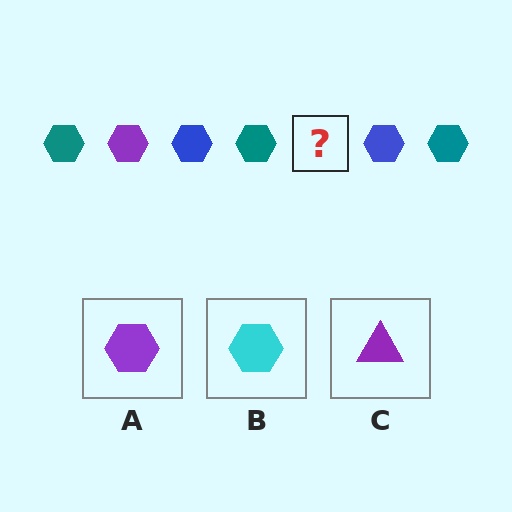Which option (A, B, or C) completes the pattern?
A.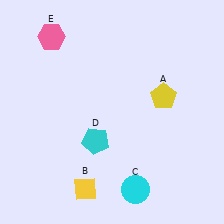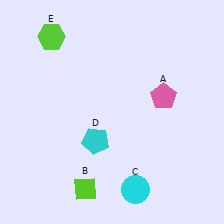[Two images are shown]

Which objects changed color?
A changed from yellow to pink. B changed from yellow to lime. E changed from pink to lime.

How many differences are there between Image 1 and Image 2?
There are 3 differences between the two images.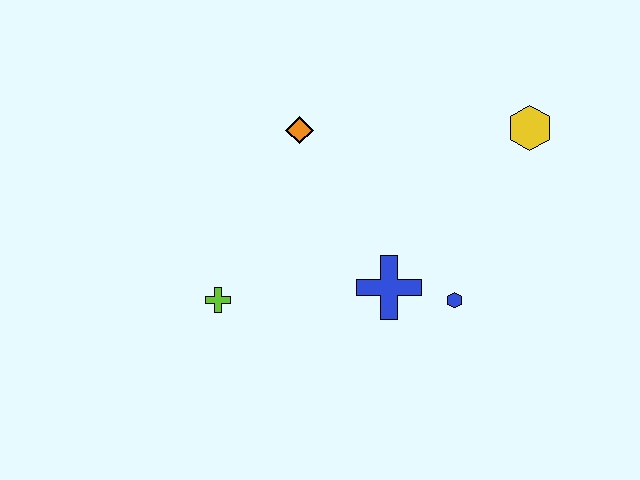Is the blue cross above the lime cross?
Yes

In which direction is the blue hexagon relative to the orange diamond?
The blue hexagon is below the orange diamond.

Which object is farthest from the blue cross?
The yellow hexagon is farthest from the blue cross.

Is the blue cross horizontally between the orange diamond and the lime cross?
No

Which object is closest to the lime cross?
The blue cross is closest to the lime cross.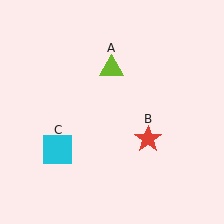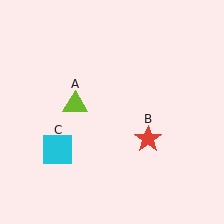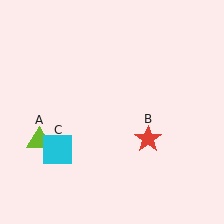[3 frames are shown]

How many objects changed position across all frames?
1 object changed position: lime triangle (object A).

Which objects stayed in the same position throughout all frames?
Red star (object B) and cyan square (object C) remained stationary.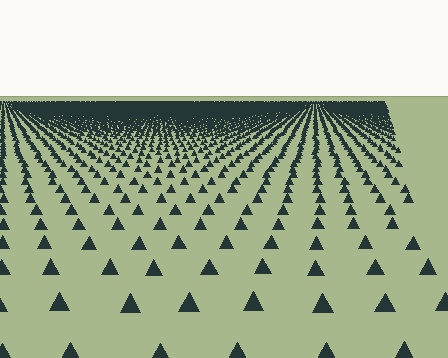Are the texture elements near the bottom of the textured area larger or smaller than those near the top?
Larger. Near the bottom, elements are closer to the viewer and appear at a bigger on-screen size.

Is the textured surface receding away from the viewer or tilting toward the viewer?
The surface is receding away from the viewer. Texture elements get smaller and denser toward the top.